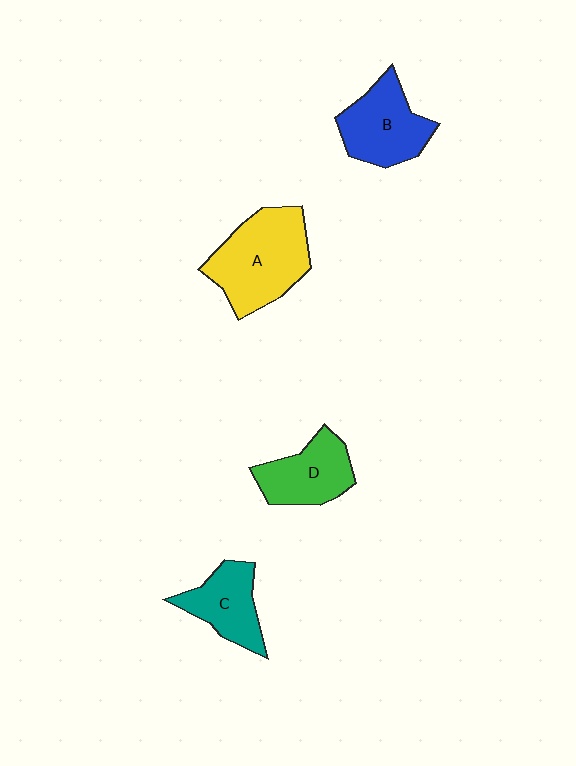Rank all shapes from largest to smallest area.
From largest to smallest: A (yellow), B (blue), D (green), C (teal).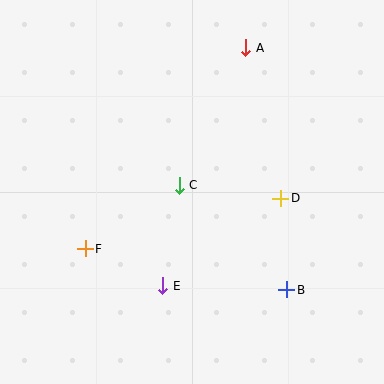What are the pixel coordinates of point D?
Point D is at (281, 198).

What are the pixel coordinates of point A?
Point A is at (246, 48).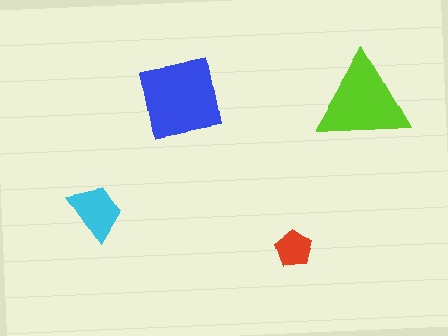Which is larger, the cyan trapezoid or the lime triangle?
The lime triangle.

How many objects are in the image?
There are 4 objects in the image.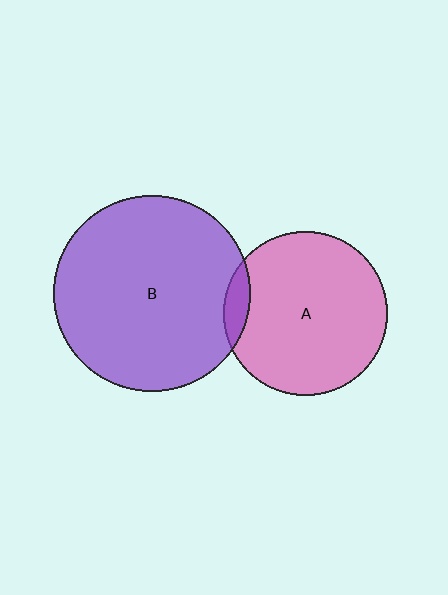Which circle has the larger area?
Circle B (purple).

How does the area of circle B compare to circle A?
Approximately 1.4 times.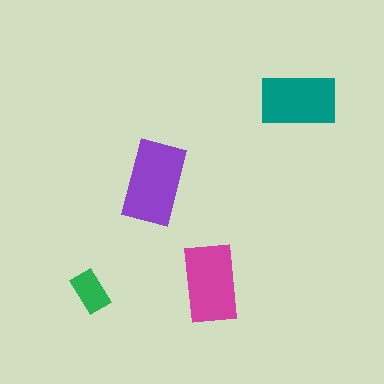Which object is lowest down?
The green rectangle is bottommost.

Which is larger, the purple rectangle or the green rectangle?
The purple one.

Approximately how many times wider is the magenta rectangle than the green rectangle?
About 2 times wider.